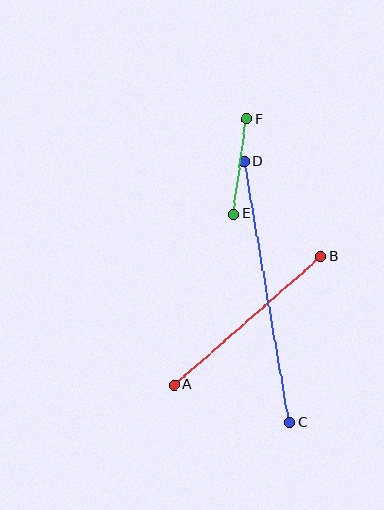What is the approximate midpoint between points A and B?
The midpoint is at approximately (248, 321) pixels.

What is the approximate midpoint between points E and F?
The midpoint is at approximately (240, 166) pixels.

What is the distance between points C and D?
The distance is approximately 265 pixels.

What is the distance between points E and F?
The distance is approximately 96 pixels.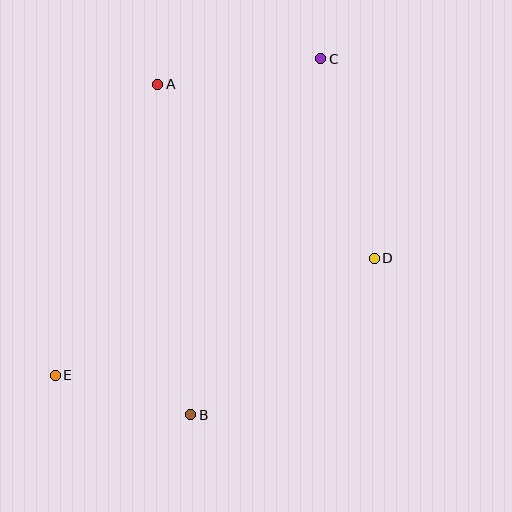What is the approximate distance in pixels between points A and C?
The distance between A and C is approximately 165 pixels.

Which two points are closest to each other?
Points B and E are closest to each other.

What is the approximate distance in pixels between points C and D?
The distance between C and D is approximately 207 pixels.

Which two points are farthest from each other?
Points C and E are farthest from each other.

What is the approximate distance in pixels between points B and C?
The distance between B and C is approximately 379 pixels.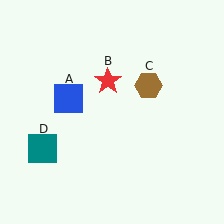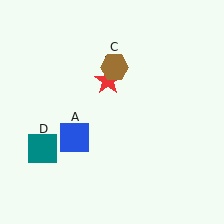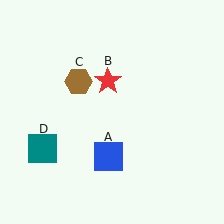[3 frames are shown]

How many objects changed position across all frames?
2 objects changed position: blue square (object A), brown hexagon (object C).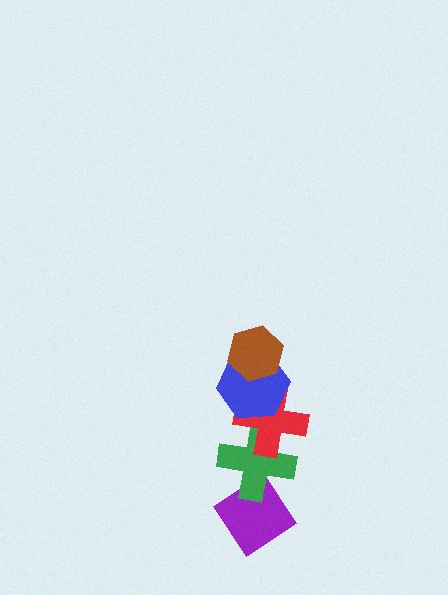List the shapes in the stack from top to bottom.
From top to bottom: the brown hexagon, the blue hexagon, the red cross, the green cross, the purple diamond.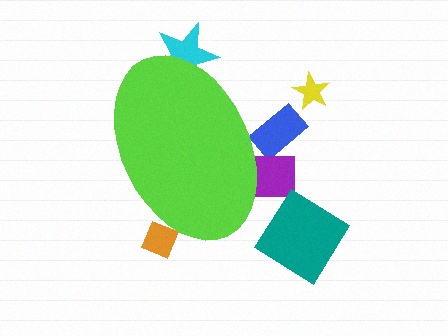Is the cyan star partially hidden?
Yes, the cyan star is partially hidden behind the lime ellipse.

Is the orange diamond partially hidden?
Yes, the orange diamond is partially hidden behind the lime ellipse.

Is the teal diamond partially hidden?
No, the teal diamond is fully visible.